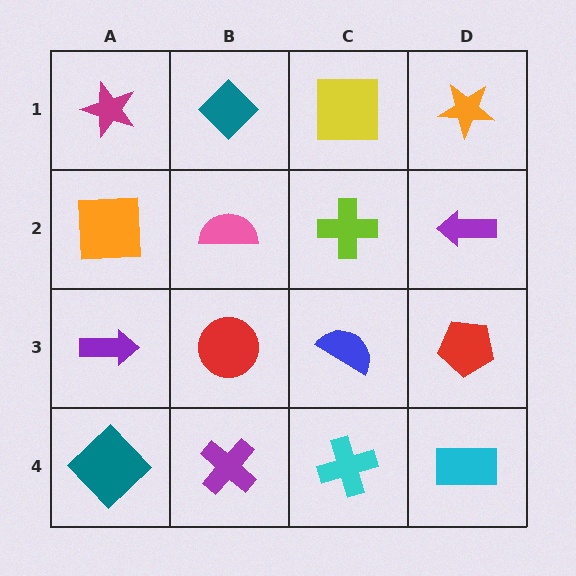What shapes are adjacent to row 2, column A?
A magenta star (row 1, column A), a purple arrow (row 3, column A), a pink semicircle (row 2, column B).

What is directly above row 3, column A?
An orange square.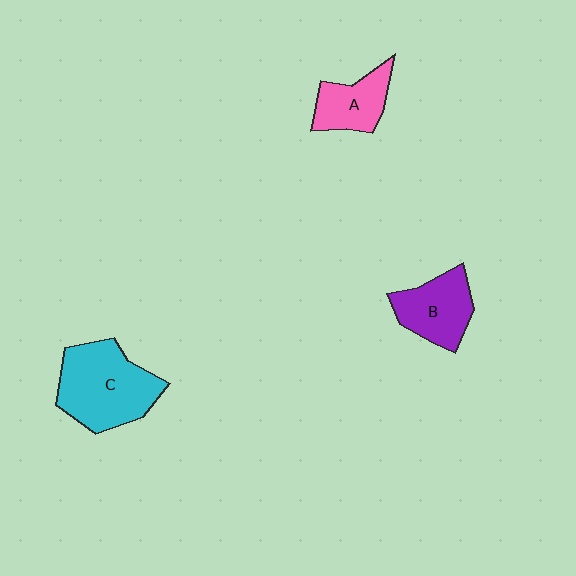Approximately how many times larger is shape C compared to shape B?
Approximately 1.5 times.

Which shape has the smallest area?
Shape A (pink).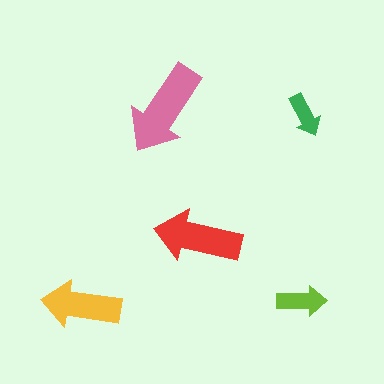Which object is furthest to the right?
The green arrow is rightmost.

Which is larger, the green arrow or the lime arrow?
The lime one.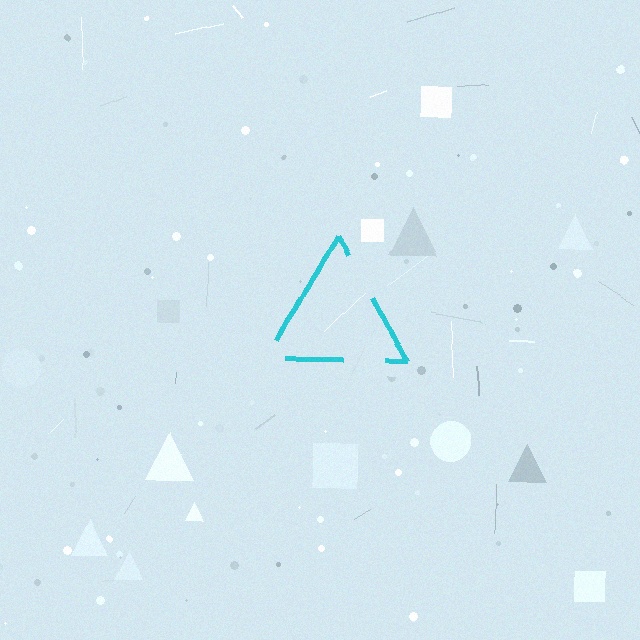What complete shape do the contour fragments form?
The contour fragments form a triangle.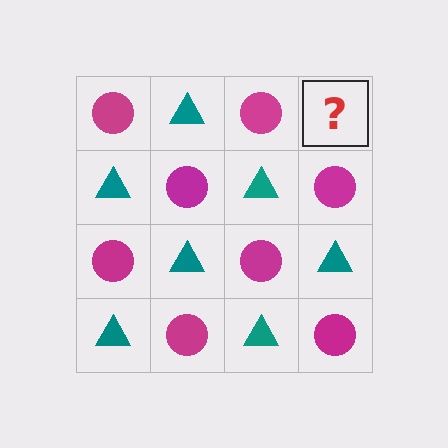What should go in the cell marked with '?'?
The missing cell should contain a teal triangle.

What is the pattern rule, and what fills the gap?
The rule is that it alternates magenta circle and teal triangle in a checkerboard pattern. The gap should be filled with a teal triangle.